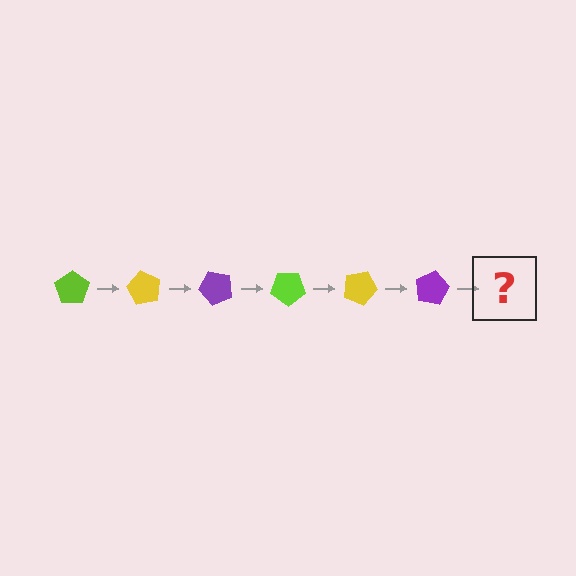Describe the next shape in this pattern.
It should be a lime pentagon, rotated 360 degrees from the start.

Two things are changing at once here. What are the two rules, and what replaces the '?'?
The two rules are that it rotates 60 degrees each step and the color cycles through lime, yellow, and purple. The '?' should be a lime pentagon, rotated 360 degrees from the start.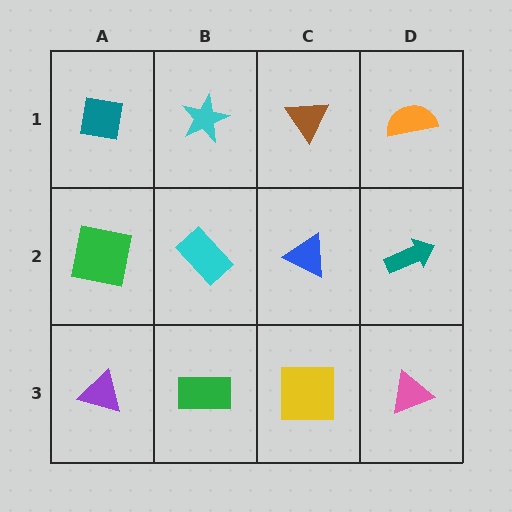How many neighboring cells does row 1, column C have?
3.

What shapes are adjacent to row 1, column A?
A green square (row 2, column A), a cyan star (row 1, column B).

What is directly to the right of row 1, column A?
A cyan star.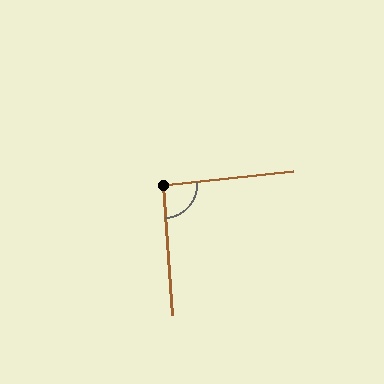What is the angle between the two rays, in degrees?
Approximately 92 degrees.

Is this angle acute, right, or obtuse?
It is approximately a right angle.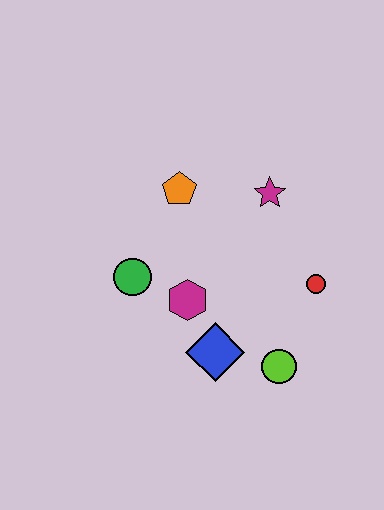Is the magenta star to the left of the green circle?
No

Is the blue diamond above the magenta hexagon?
No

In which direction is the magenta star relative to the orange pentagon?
The magenta star is to the right of the orange pentagon.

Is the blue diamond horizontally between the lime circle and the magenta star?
No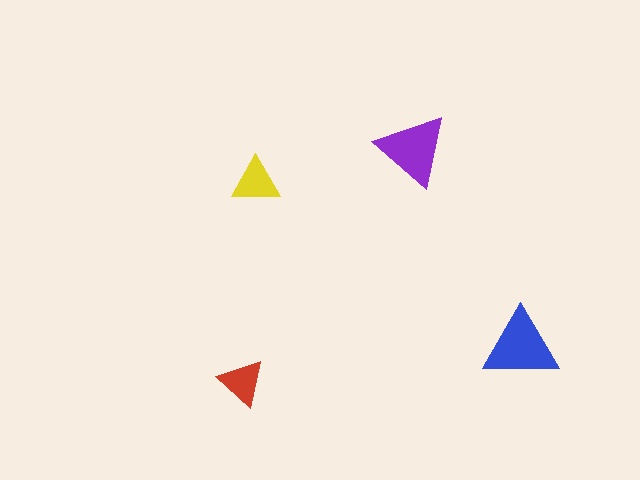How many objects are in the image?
There are 4 objects in the image.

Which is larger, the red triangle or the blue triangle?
The blue one.